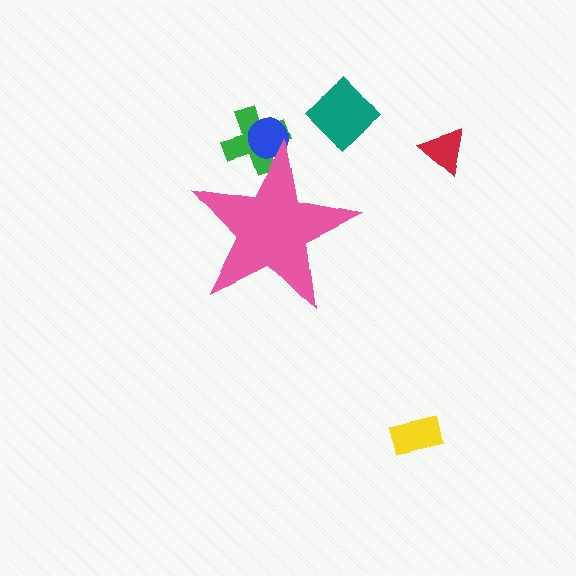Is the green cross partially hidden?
Yes, the green cross is partially hidden behind the pink star.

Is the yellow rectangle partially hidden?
No, the yellow rectangle is fully visible.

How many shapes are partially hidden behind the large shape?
2 shapes are partially hidden.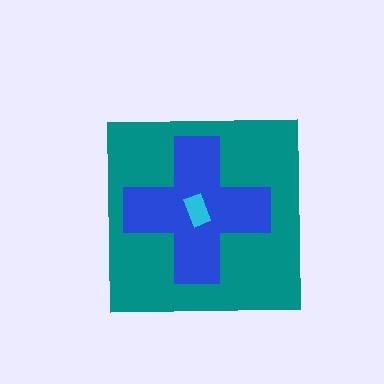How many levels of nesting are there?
3.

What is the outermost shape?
The teal square.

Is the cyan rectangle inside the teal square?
Yes.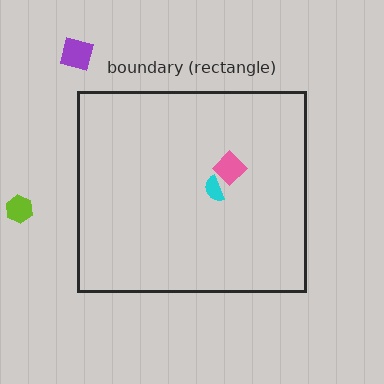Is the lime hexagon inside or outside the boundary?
Outside.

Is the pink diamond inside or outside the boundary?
Inside.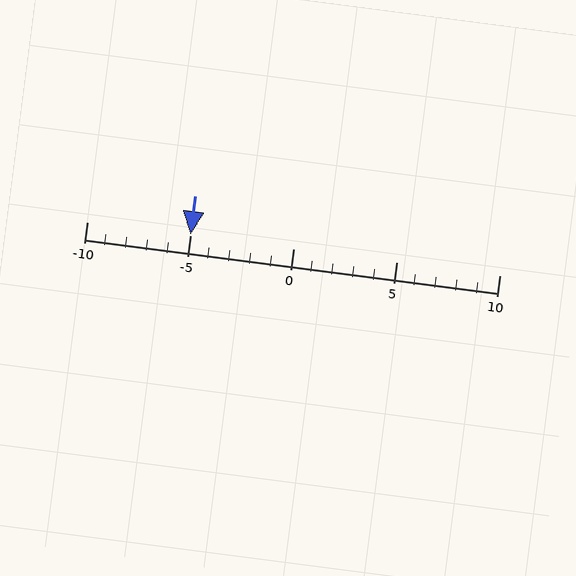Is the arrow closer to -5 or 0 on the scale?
The arrow is closer to -5.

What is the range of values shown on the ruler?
The ruler shows values from -10 to 10.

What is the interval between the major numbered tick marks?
The major tick marks are spaced 5 units apart.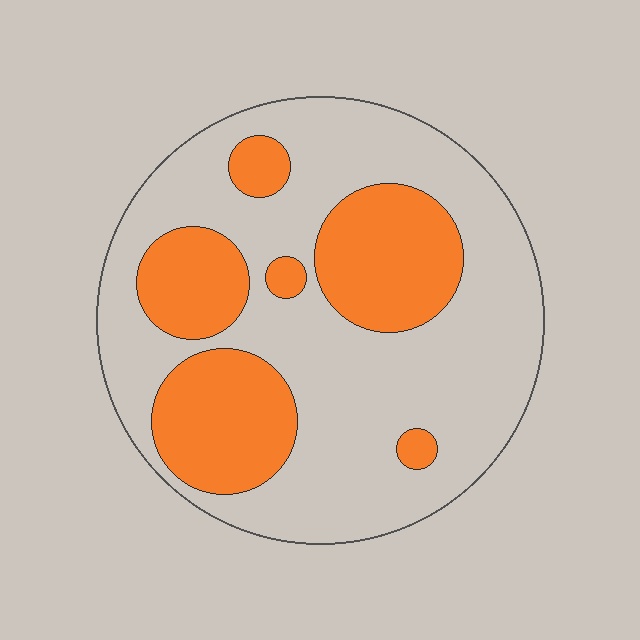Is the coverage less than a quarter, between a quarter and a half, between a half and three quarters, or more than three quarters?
Between a quarter and a half.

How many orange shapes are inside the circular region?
6.